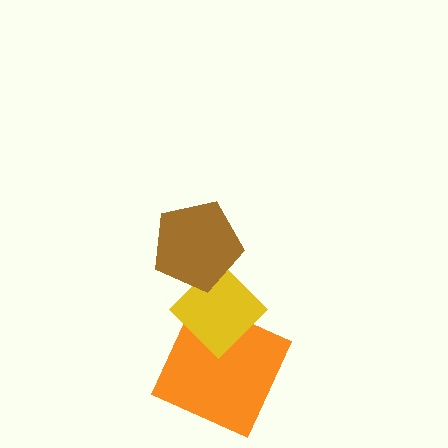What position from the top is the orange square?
The orange square is 3rd from the top.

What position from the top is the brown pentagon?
The brown pentagon is 1st from the top.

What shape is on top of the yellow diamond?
The brown pentagon is on top of the yellow diamond.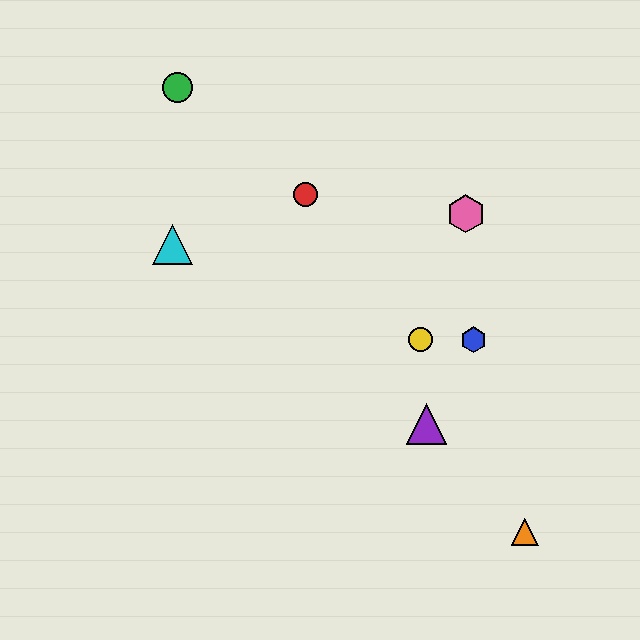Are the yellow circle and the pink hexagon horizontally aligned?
No, the yellow circle is at y≈340 and the pink hexagon is at y≈214.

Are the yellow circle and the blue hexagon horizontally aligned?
Yes, both are at y≈340.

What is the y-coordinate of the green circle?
The green circle is at y≈88.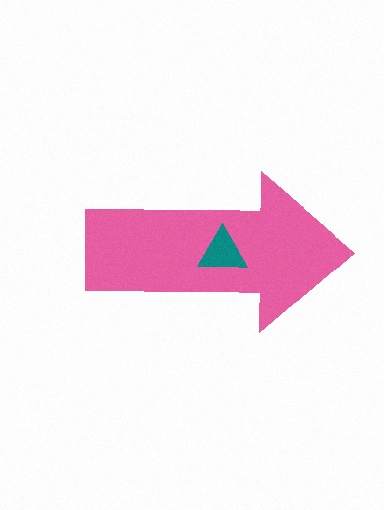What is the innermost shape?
The teal triangle.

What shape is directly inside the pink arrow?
The teal triangle.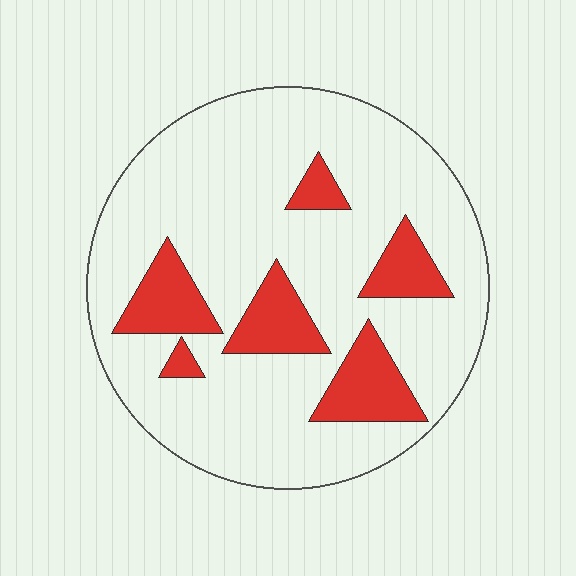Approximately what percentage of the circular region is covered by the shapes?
Approximately 20%.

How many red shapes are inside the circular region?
6.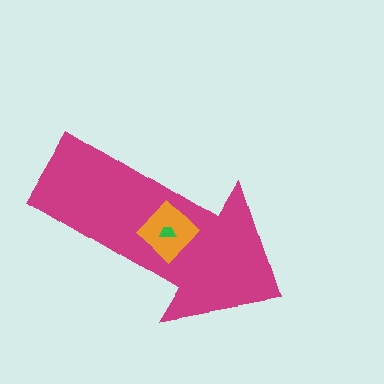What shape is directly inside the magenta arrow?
The orange diamond.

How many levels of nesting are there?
3.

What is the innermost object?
The green trapezoid.